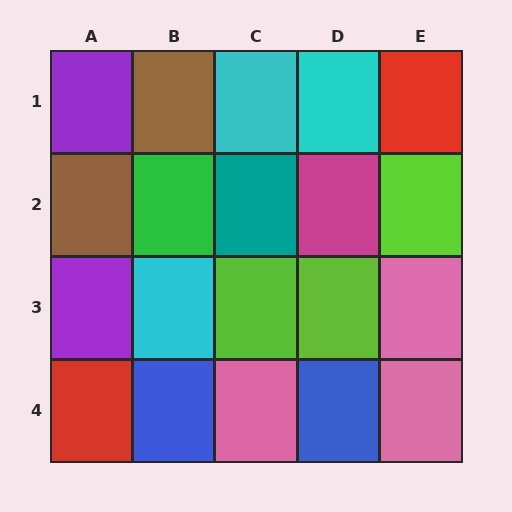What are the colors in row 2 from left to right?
Brown, green, teal, magenta, lime.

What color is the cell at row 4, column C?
Pink.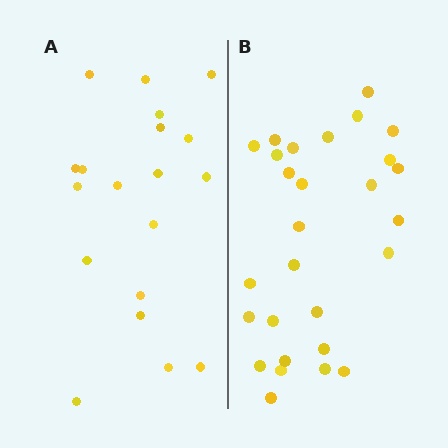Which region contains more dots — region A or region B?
Region B (the right region) has more dots.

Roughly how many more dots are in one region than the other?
Region B has roughly 8 or so more dots than region A.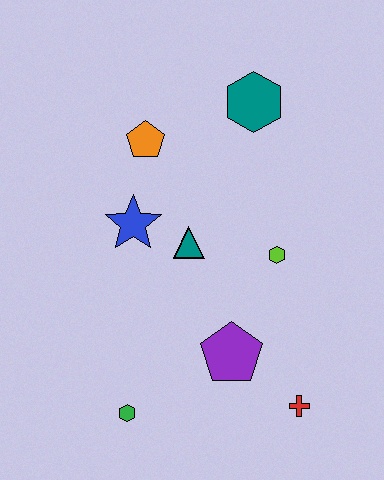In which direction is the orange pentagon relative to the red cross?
The orange pentagon is above the red cross.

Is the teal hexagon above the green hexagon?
Yes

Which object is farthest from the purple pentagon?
The teal hexagon is farthest from the purple pentagon.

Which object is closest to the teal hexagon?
The orange pentagon is closest to the teal hexagon.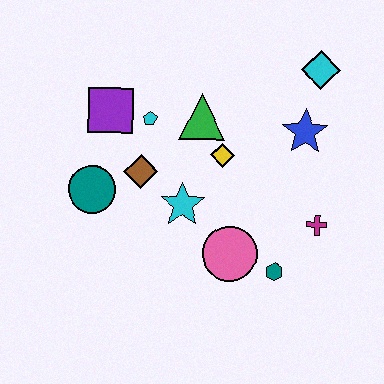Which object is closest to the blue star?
The cyan diamond is closest to the blue star.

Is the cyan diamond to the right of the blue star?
Yes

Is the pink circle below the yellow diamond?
Yes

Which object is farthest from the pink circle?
The cyan diamond is farthest from the pink circle.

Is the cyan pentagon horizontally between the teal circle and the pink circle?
Yes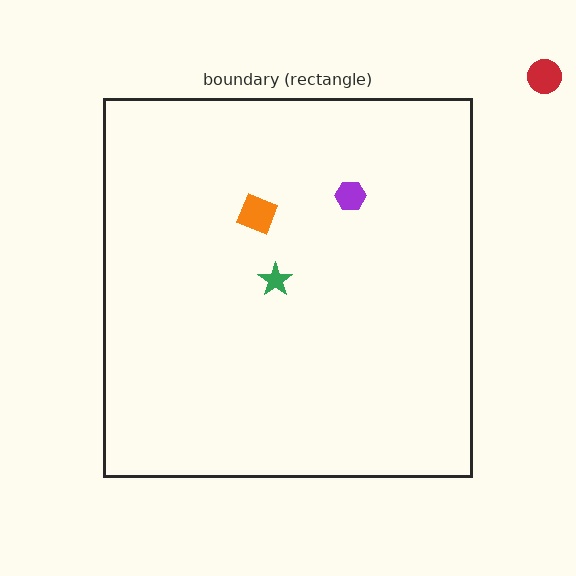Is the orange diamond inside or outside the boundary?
Inside.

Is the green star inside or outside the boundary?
Inside.